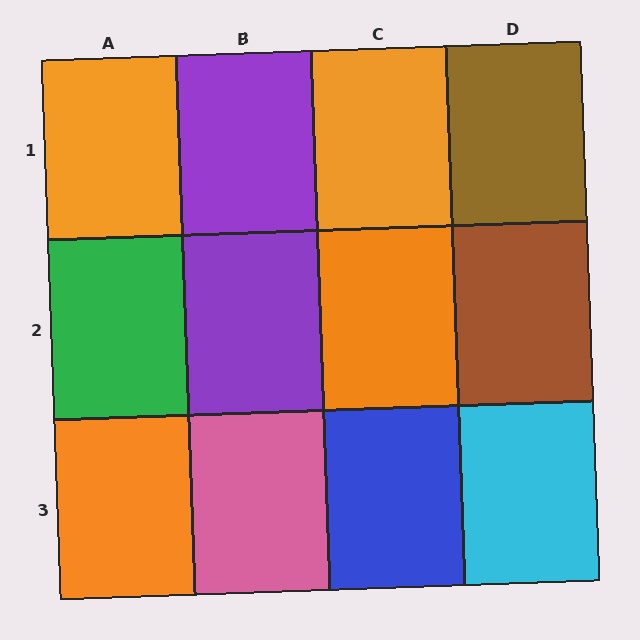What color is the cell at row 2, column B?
Purple.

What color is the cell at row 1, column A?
Orange.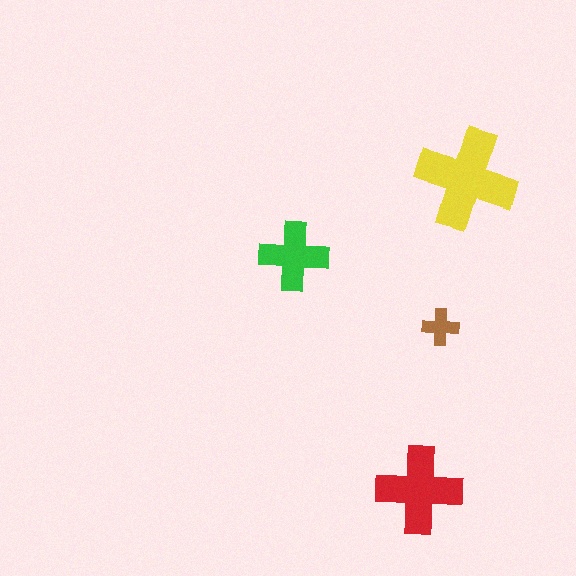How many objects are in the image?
There are 4 objects in the image.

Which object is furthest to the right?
The yellow cross is rightmost.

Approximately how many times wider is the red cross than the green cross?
About 1.5 times wider.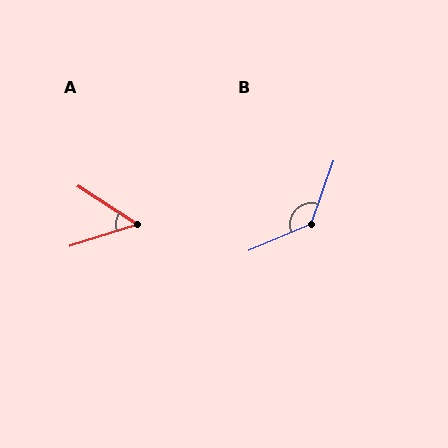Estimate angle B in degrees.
Approximately 132 degrees.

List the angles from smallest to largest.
A (51°), B (132°).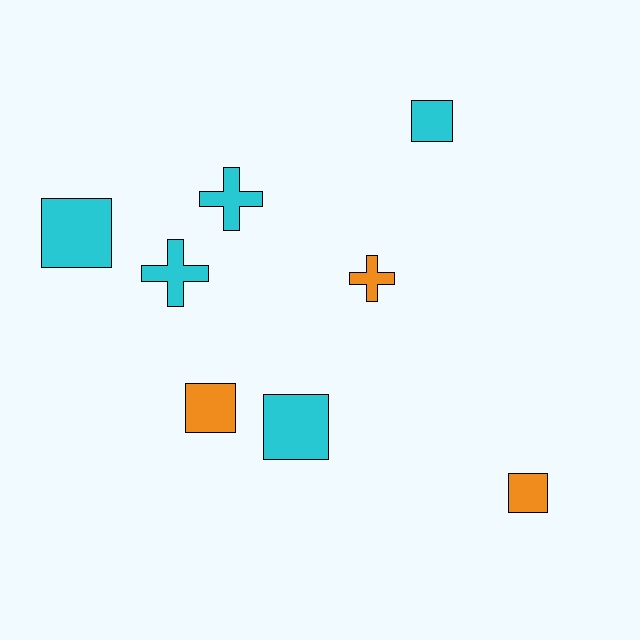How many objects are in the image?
There are 8 objects.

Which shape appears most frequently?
Square, with 5 objects.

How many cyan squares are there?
There are 3 cyan squares.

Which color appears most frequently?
Cyan, with 5 objects.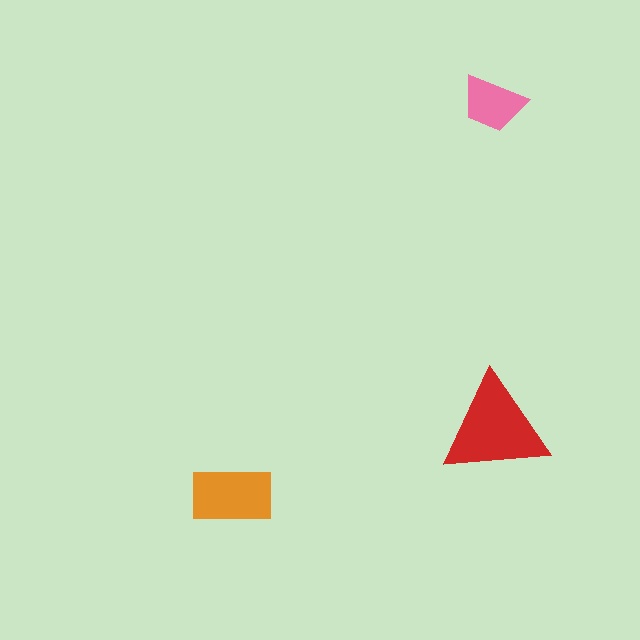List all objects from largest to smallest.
The red triangle, the orange rectangle, the pink trapezoid.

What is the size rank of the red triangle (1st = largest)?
1st.